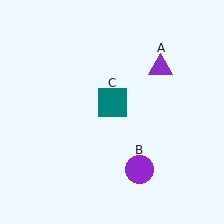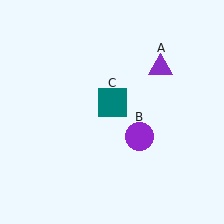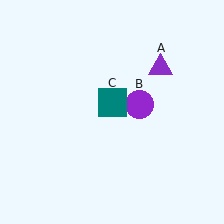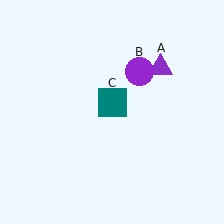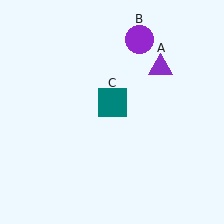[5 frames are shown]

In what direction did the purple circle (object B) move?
The purple circle (object B) moved up.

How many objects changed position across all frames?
1 object changed position: purple circle (object B).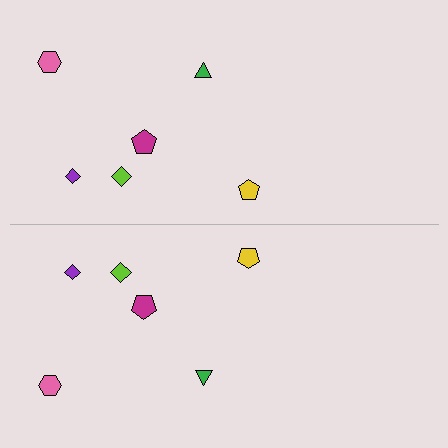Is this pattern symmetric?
Yes, this pattern has bilateral (reflection) symmetry.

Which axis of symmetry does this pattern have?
The pattern has a horizontal axis of symmetry running through the center of the image.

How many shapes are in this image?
There are 12 shapes in this image.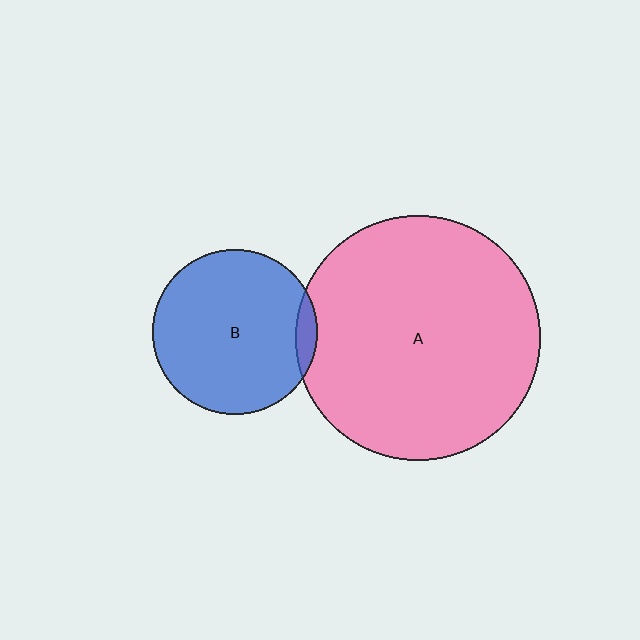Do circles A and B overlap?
Yes.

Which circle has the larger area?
Circle A (pink).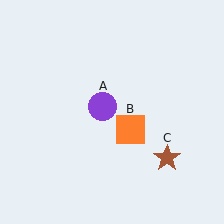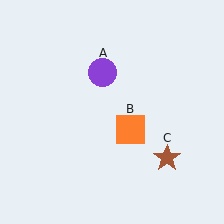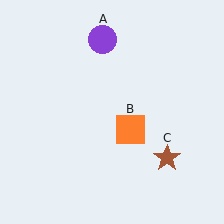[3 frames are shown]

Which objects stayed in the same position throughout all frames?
Orange square (object B) and brown star (object C) remained stationary.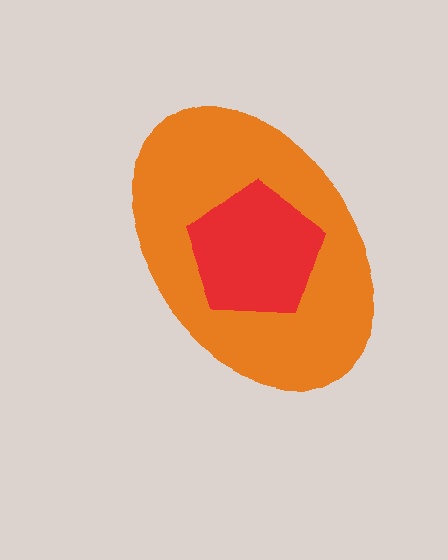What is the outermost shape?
The orange ellipse.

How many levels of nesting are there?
2.